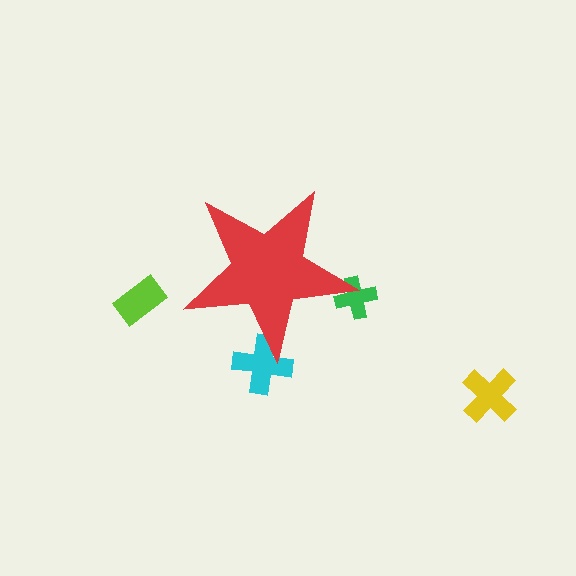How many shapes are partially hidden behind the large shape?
2 shapes are partially hidden.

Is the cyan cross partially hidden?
Yes, the cyan cross is partially hidden behind the red star.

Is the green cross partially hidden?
Yes, the green cross is partially hidden behind the red star.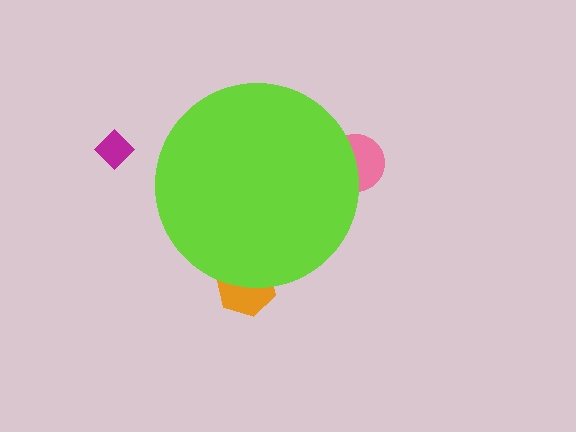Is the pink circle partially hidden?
Yes, the pink circle is partially hidden behind the lime circle.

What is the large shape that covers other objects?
A lime circle.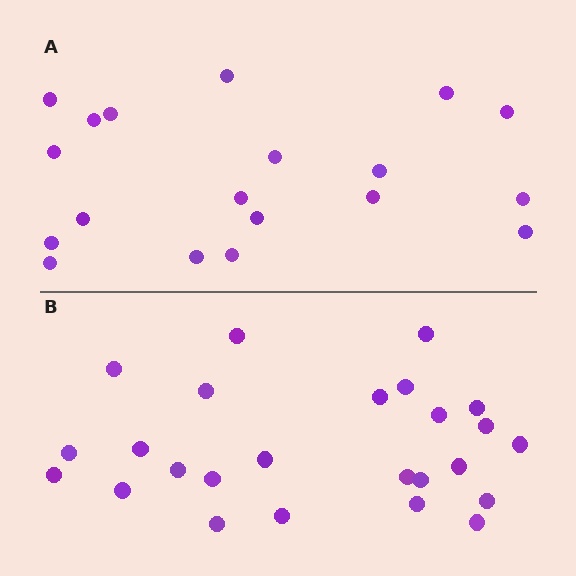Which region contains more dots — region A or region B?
Region B (the bottom region) has more dots.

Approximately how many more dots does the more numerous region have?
Region B has about 6 more dots than region A.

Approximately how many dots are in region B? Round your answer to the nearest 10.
About 20 dots. (The exact count is 25, which rounds to 20.)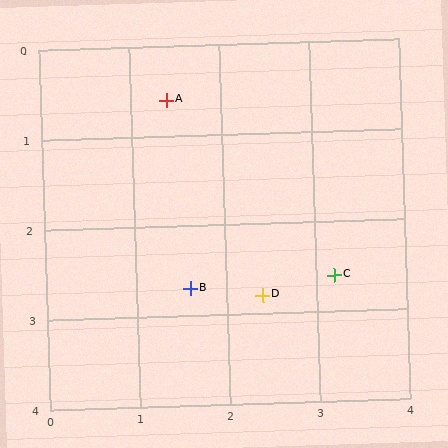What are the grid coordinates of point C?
Point C is at approximately (3.2, 2.6).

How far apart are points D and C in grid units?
Points D and C are about 0.8 grid units apart.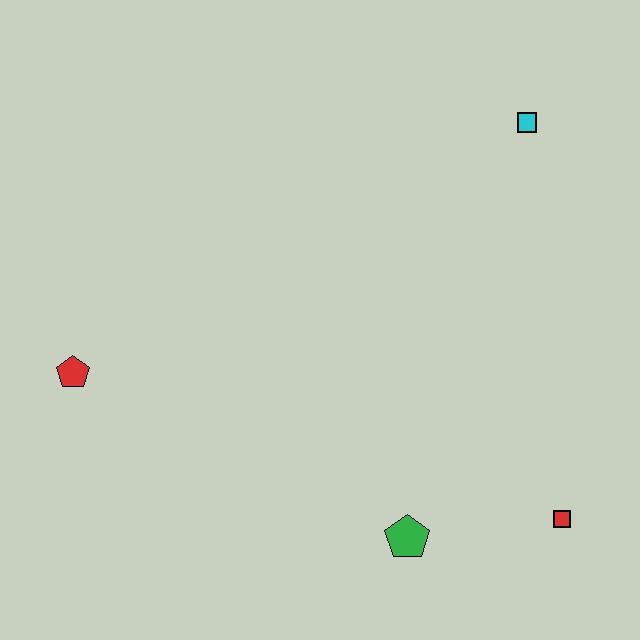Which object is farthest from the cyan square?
The red pentagon is farthest from the cyan square.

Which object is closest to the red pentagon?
The green pentagon is closest to the red pentagon.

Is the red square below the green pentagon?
No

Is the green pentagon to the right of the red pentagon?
Yes